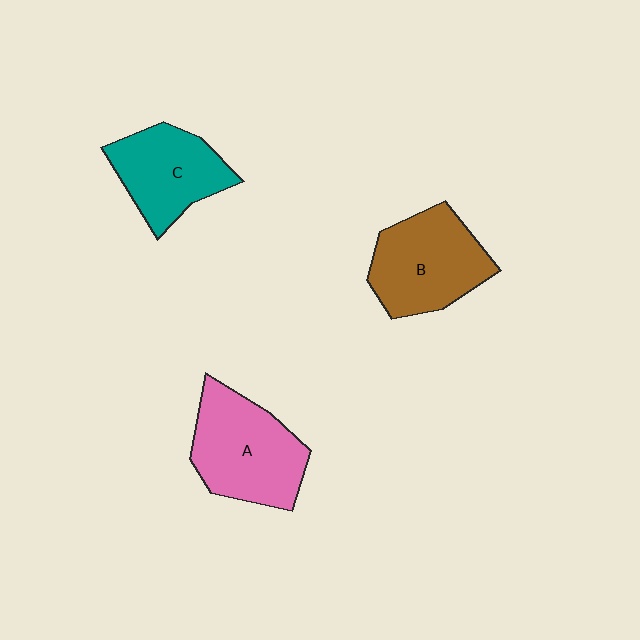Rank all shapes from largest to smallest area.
From largest to smallest: A (pink), B (brown), C (teal).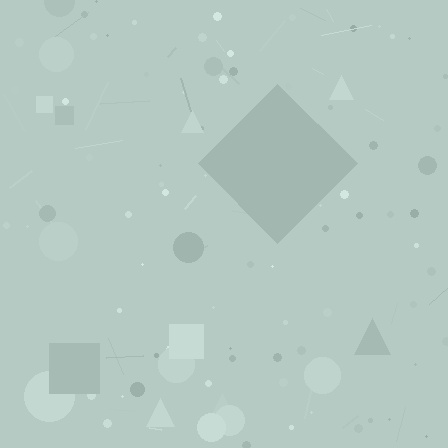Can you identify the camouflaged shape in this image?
The camouflaged shape is a diamond.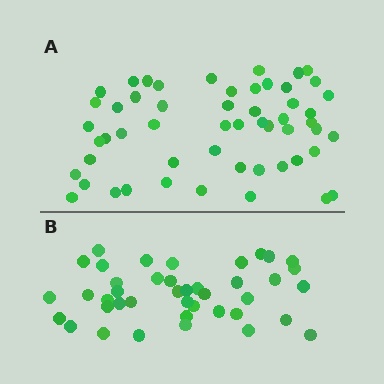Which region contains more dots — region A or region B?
Region A (the top region) has more dots.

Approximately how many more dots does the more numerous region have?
Region A has approximately 15 more dots than region B.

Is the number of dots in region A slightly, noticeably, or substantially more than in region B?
Region A has noticeably more, but not dramatically so. The ratio is roughly 1.3 to 1.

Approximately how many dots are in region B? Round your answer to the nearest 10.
About 40 dots. (The exact count is 41, which rounds to 40.)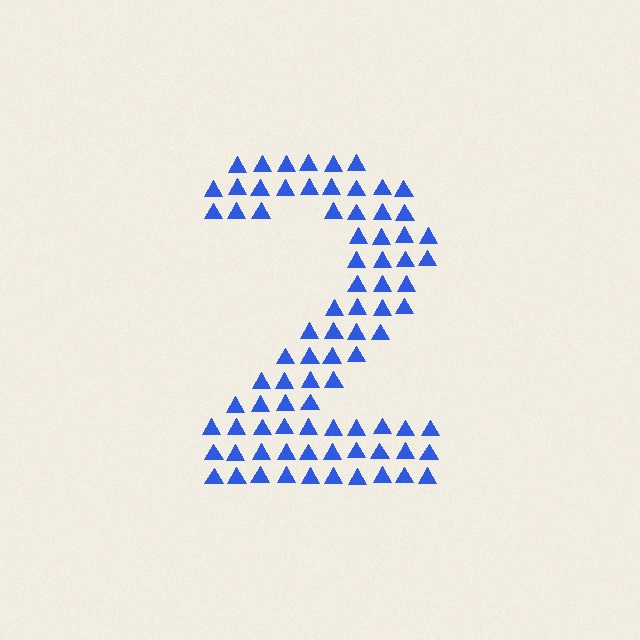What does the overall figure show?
The overall figure shows the digit 2.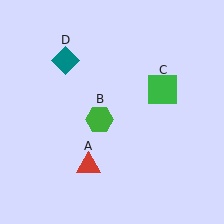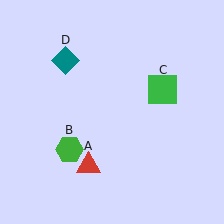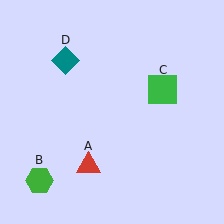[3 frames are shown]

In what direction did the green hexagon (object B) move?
The green hexagon (object B) moved down and to the left.